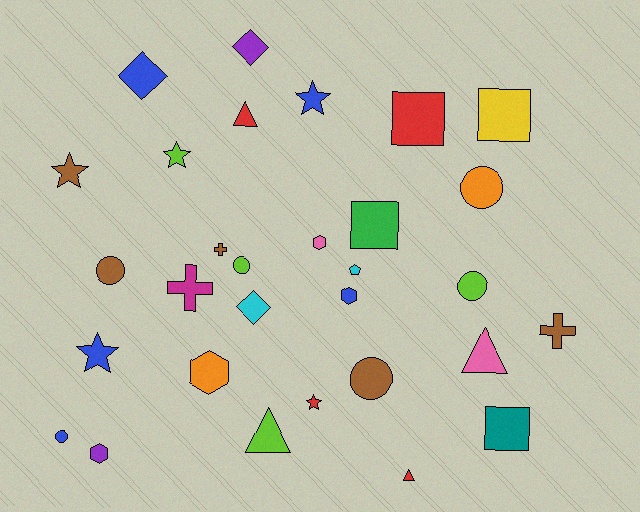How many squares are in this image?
There are 4 squares.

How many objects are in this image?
There are 30 objects.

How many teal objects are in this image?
There is 1 teal object.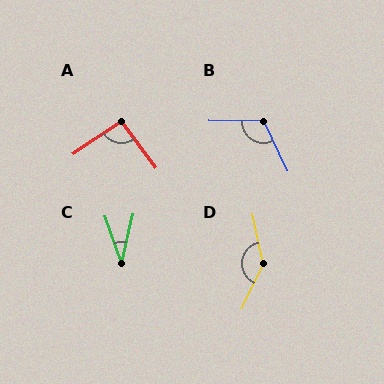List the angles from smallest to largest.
C (32°), A (93°), B (116°), D (142°).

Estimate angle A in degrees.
Approximately 93 degrees.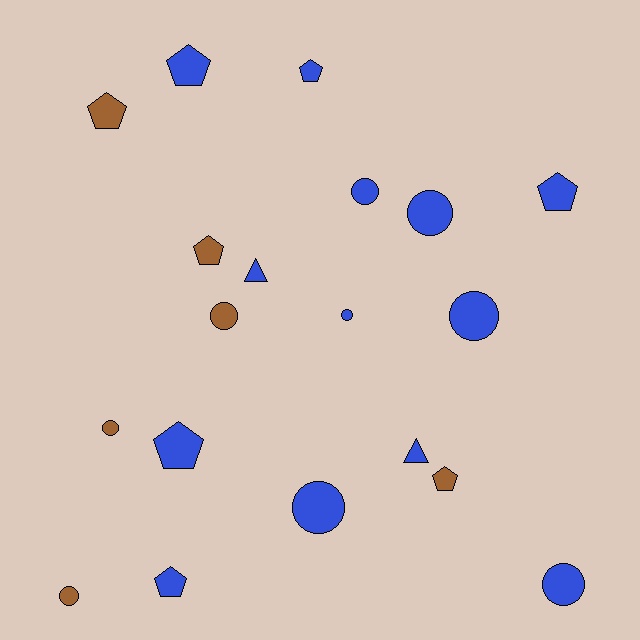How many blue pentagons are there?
There are 5 blue pentagons.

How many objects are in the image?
There are 19 objects.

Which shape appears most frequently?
Circle, with 9 objects.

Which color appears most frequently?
Blue, with 13 objects.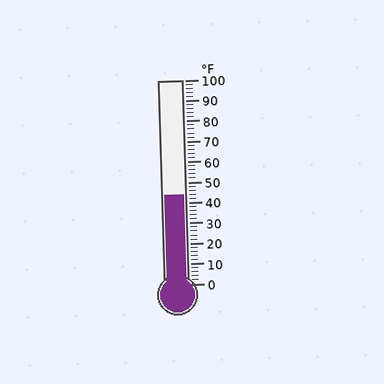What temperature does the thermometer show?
The thermometer shows approximately 44°F.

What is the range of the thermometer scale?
The thermometer scale ranges from 0°F to 100°F.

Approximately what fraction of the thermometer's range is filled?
The thermometer is filled to approximately 45% of its range.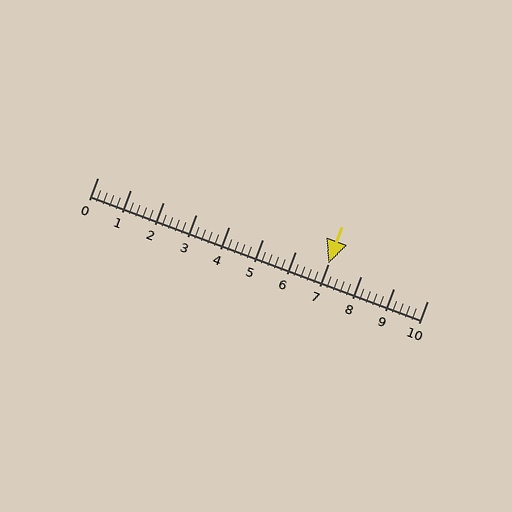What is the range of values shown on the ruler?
The ruler shows values from 0 to 10.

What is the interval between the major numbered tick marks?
The major tick marks are spaced 1 units apart.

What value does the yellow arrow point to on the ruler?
The yellow arrow points to approximately 7.0.